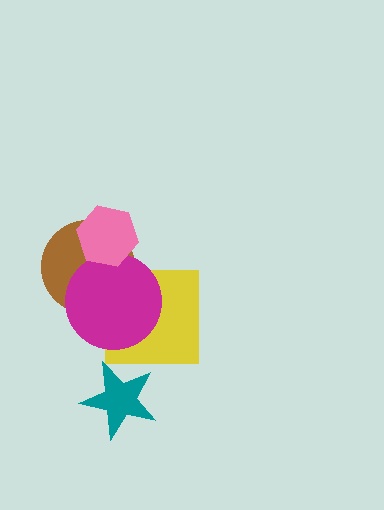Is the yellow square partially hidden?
Yes, it is partially covered by another shape.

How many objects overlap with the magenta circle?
3 objects overlap with the magenta circle.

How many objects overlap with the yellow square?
2 objects overlap with the yellow square.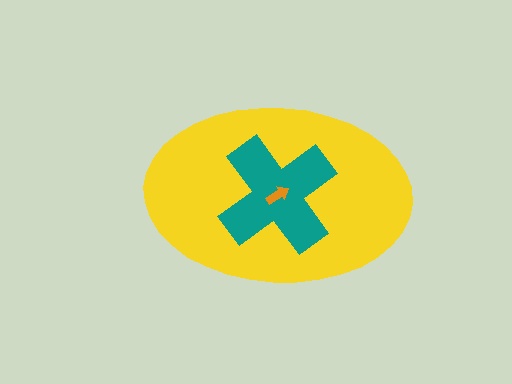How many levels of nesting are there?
3.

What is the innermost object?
The orange arrow.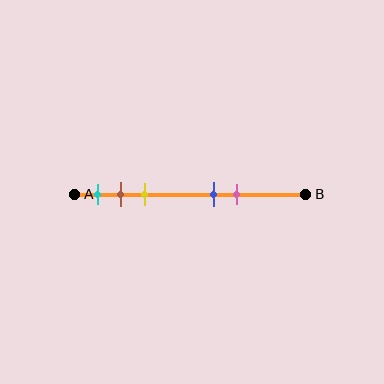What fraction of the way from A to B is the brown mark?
The brown mark is approximately 20% (0.2) of the way from A to B.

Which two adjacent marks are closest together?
The brown and yellow marks are the closest adjacent pair.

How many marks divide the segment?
There are 5 marks dividing the segment.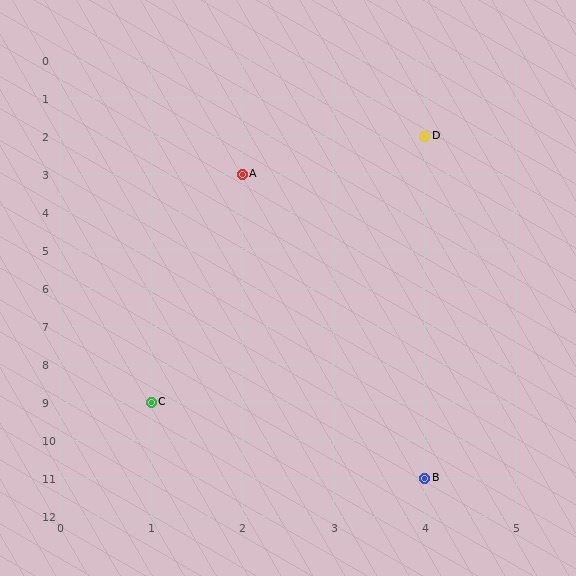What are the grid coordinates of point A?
Point A is at grid coordinates (2, 3).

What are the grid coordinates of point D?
Point D is at grid coordinates (4, 2).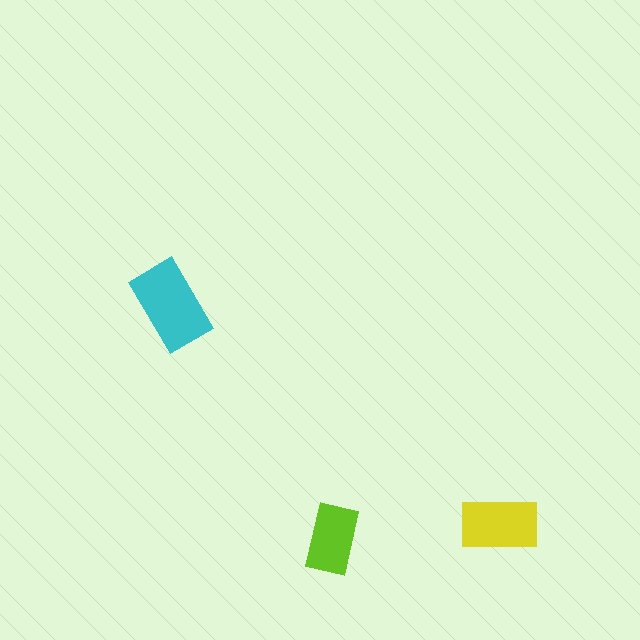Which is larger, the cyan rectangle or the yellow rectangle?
The cyan one.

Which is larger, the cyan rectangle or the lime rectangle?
The cyan one.